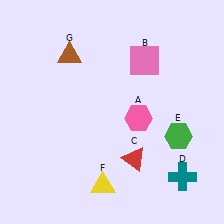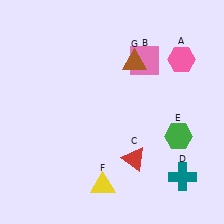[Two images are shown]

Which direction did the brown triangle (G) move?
The brown triangle (G) moved right.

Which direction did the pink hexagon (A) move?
The pink hexagon (A) moved up.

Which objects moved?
The objects that moved are: the pink hexagon (A), the brown triangle (G).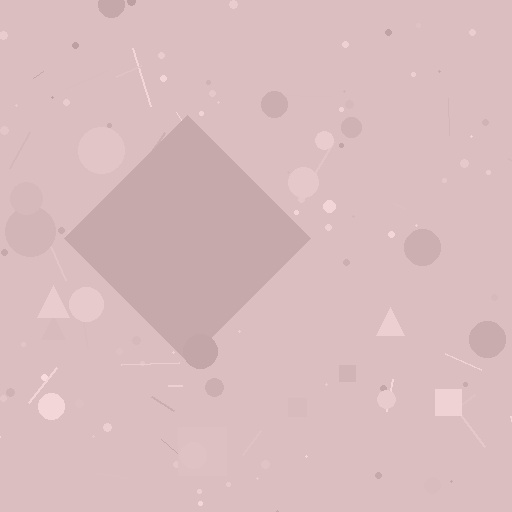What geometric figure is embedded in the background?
A diamond is embedded in the background.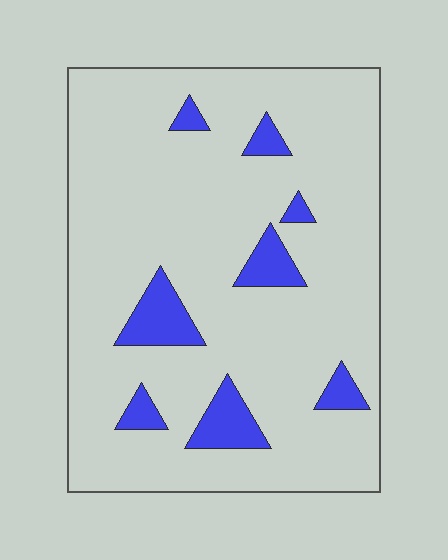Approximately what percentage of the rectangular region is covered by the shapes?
Approximately 10%.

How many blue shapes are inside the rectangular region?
8.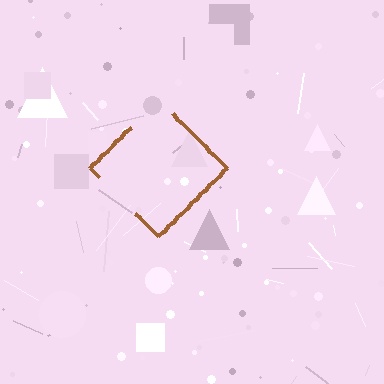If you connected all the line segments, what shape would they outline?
They would outline a diamond.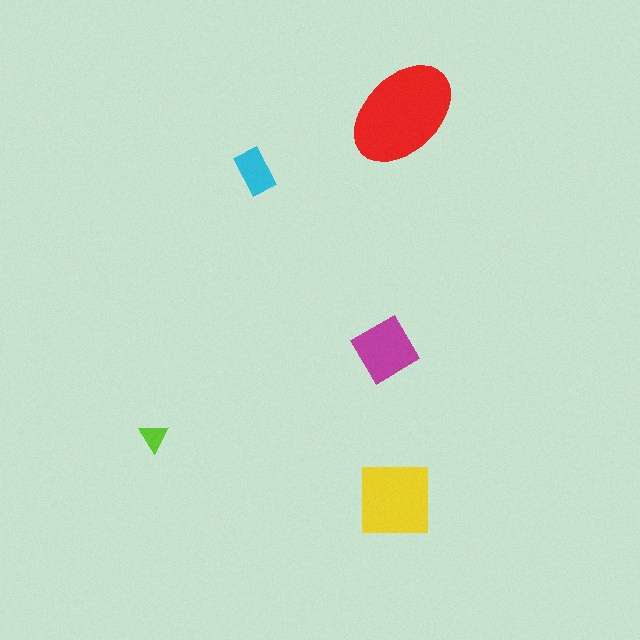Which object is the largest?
The red ellipse.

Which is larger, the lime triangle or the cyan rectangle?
The cyan rectangle.